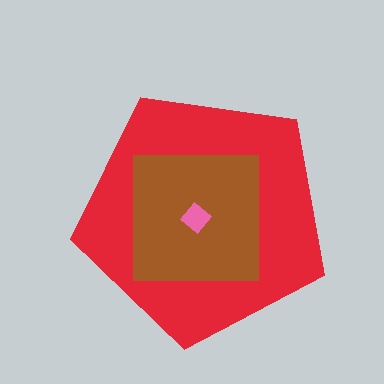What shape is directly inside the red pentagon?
The brown square.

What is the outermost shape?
The red pentagon.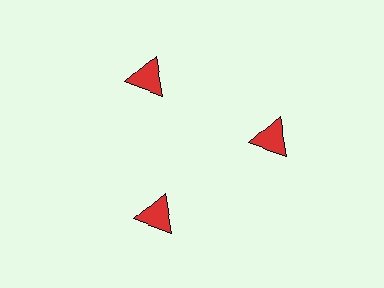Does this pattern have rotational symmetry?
Yes, this pattern has 3-fold rotational symmetry. It looks the same after rotating 120 degrees around the center.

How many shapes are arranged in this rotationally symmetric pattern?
There are 3 shapes, arranged in 3 groups of 1.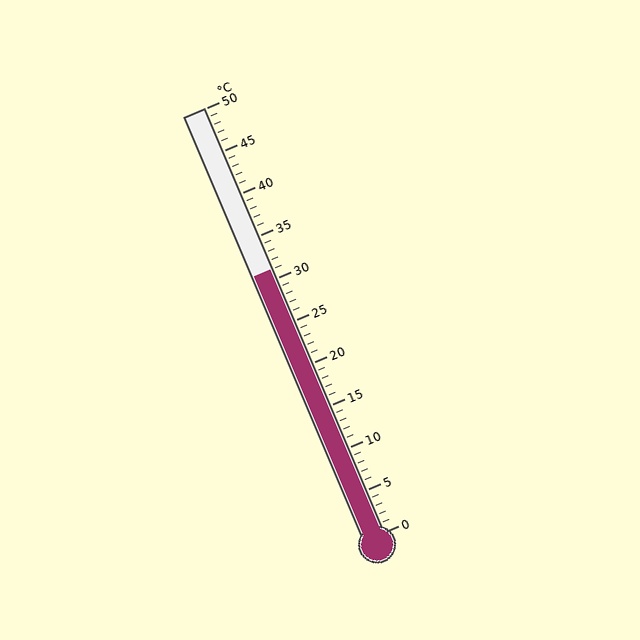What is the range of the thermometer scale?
The thermometer scale ranges from 0°C to 50°C.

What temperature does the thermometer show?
The thermometer shows approximately 31°C.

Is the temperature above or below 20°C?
The temperature is above 20°C.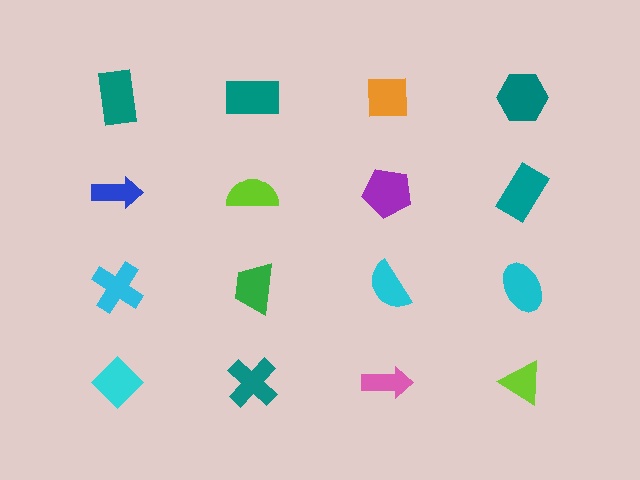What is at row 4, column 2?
A teal cross.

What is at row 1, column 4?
A teal hexagon.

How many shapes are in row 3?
4 shapes.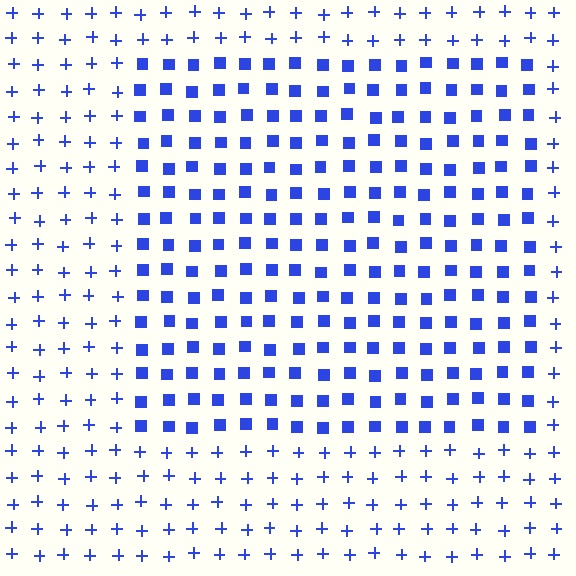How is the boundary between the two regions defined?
The boundary is defined by a change in element shape: squares inside vs. plus signs outside. All elements share the same color and spacing.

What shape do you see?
I see a rectangle.